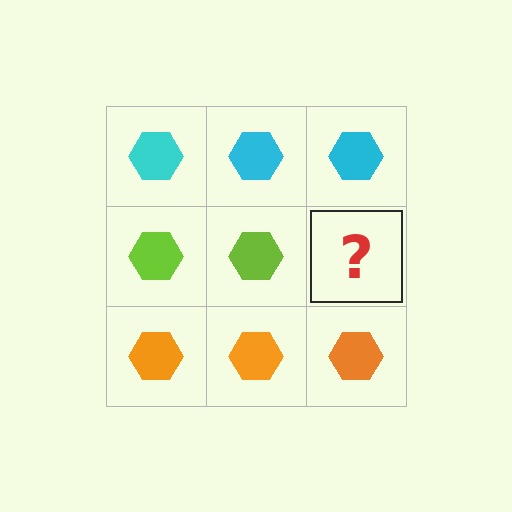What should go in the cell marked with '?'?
The missing cell should contain a lime hexagon.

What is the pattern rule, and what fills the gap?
The rule is that each row has a consistent color. The gap should be filled with a lime hexagon.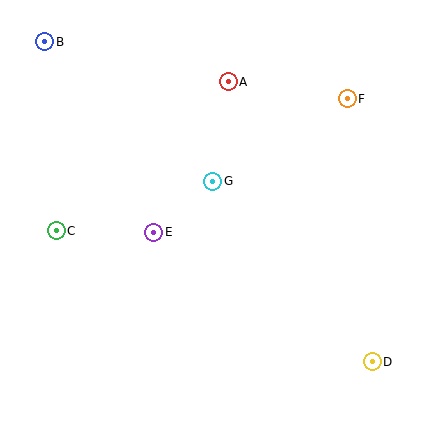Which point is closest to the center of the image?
Point G at (213, 181) is closest to the center.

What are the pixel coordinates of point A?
Point A is at (228, 82).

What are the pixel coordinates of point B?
Point B is at (45, 42).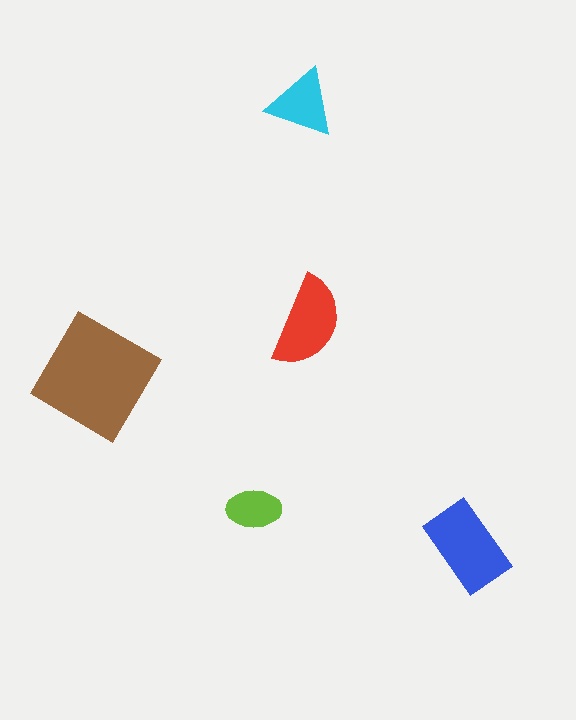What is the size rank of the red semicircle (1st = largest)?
3rd.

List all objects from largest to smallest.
The brown diamond, the blue rectangle, the red semicircle, the cyan triangle, the lime ellipse.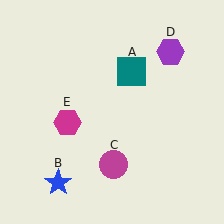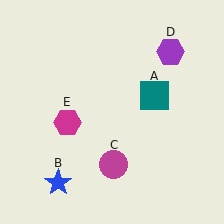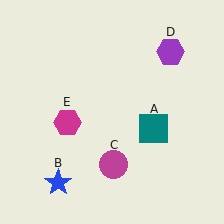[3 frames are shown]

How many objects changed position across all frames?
1 object changed position: teal square (object A).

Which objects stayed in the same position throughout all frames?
Blue star (object B) and magenta circle (object C) and purple hexagon (object D) and magenta hexagon (object E) remained stationary.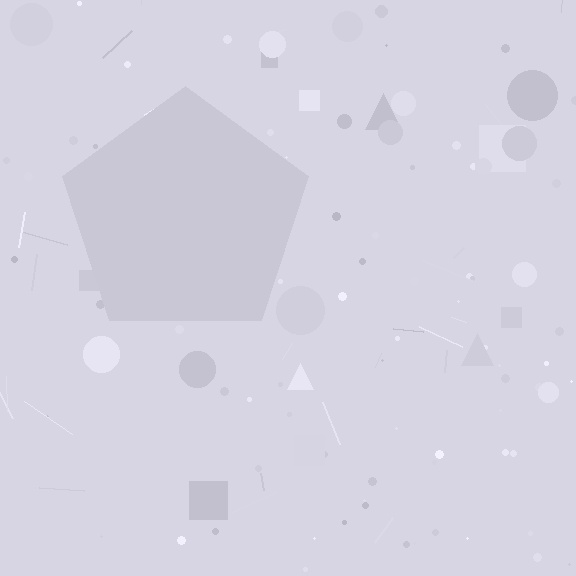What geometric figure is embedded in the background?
A pentagon is embedded in the background.